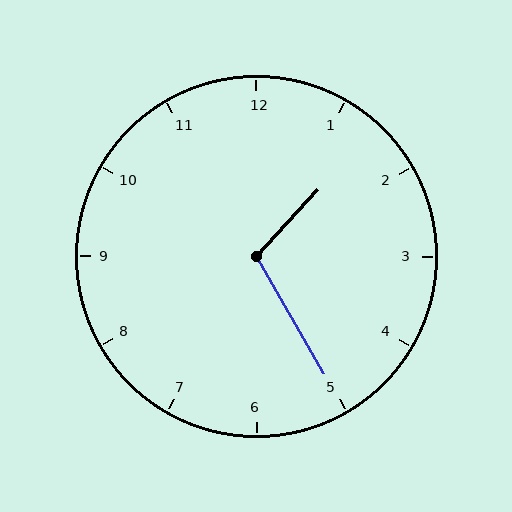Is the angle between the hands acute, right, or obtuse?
It is obtuse.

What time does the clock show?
1:25.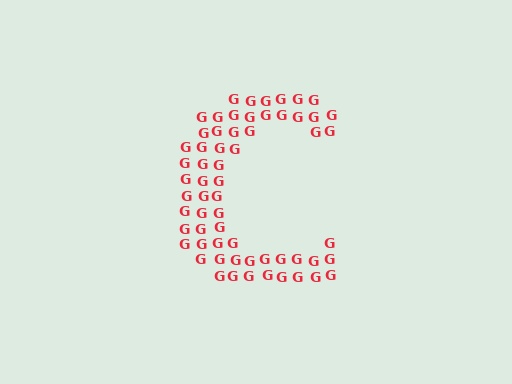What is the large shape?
The large shape is the letter C.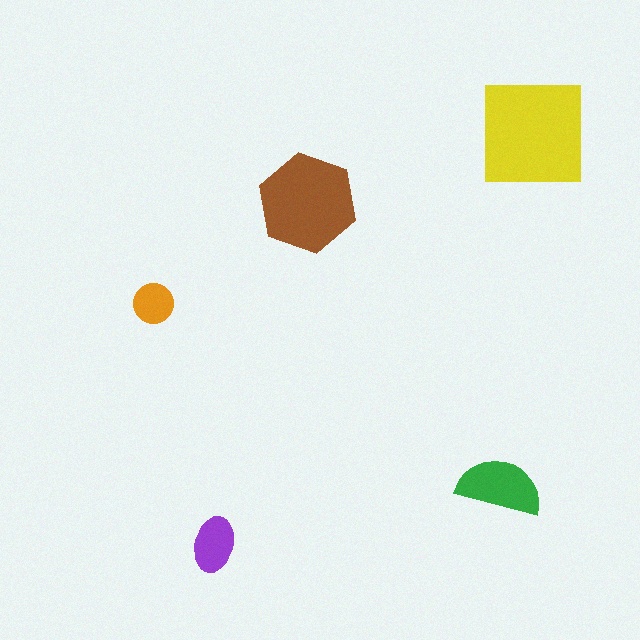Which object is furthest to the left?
The orange circle is leftmost.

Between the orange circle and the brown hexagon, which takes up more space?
The brown hexagon.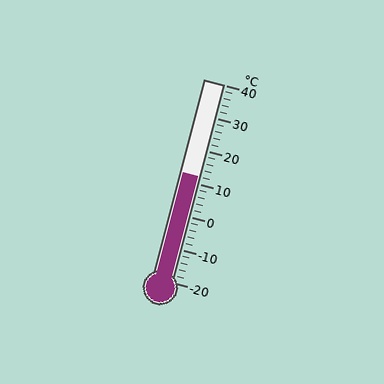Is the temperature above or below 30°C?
The temperature is below 30°C.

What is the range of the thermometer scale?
The thermometer scale ranges from -20°C to 40°C.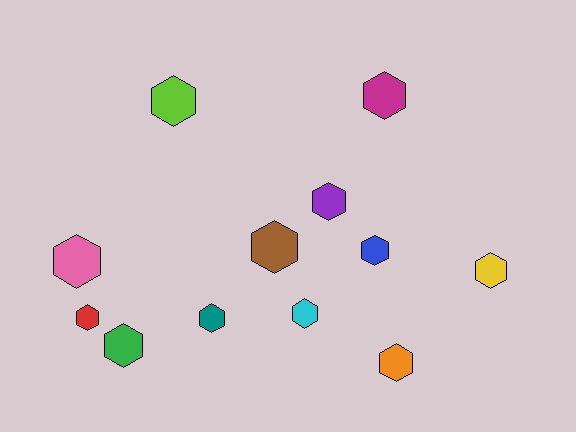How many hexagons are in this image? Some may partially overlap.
There are 12 hexagons.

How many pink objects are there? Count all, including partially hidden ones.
There is 1 pink object.